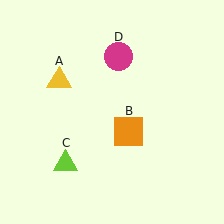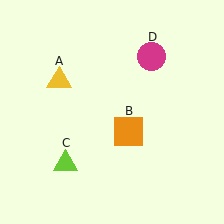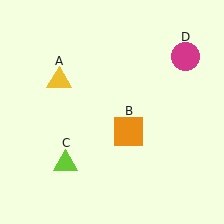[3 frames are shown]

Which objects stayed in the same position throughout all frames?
Yellow triangle (object A) and orange square (object B) and lime triangle (object C) remained stationary.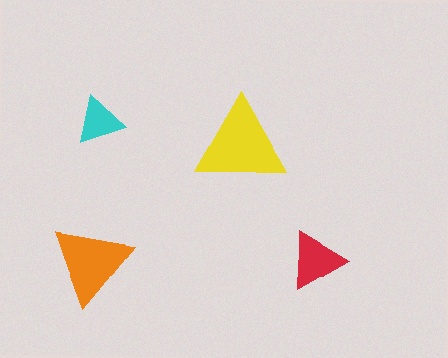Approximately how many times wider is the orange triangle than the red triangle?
About 1.5 times wider.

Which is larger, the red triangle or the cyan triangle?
The red one.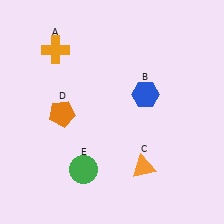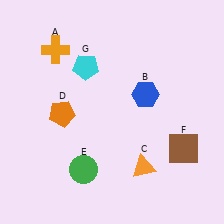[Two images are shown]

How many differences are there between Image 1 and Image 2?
There are 2 differences between the two images.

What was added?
A brown square (F), a cyan pentagon (G) were added in Image 2.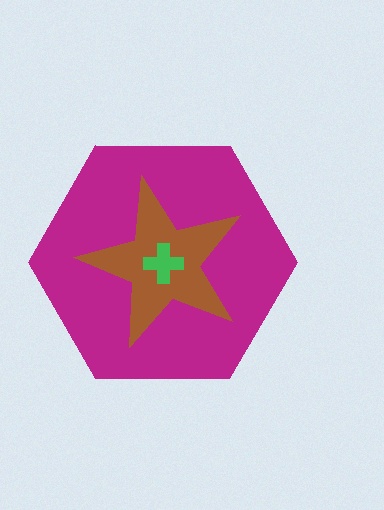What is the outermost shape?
The magenta hexagon.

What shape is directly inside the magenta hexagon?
The brown star.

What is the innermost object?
The green cross.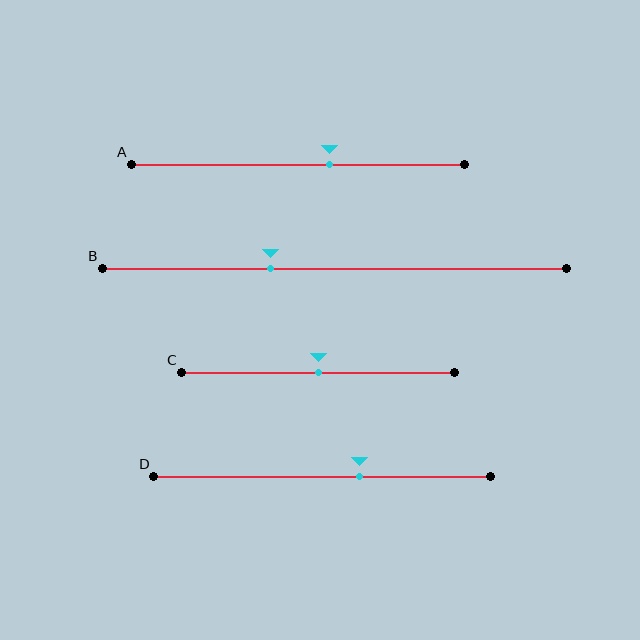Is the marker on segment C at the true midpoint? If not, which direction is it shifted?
Yes, the marker on segment C is at the true midpoint.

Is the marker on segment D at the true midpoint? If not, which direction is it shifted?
No, the marker on segment D is shifted to the right by about 11% of the segment length.